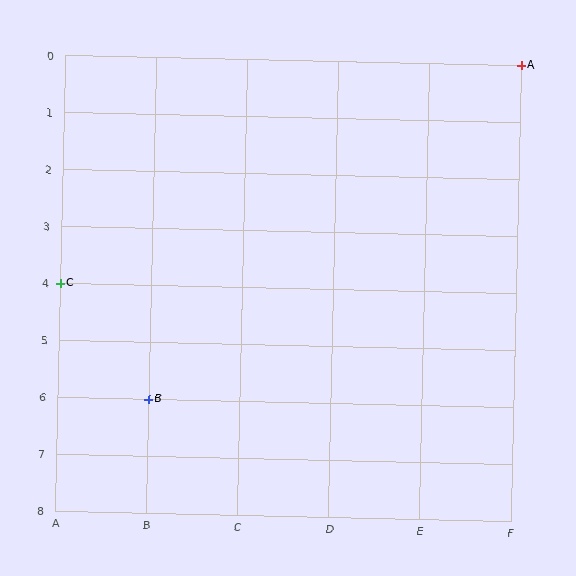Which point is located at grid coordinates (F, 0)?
Point A is at (F, 0).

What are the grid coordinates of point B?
Point B is at grid coordinates (B, 6).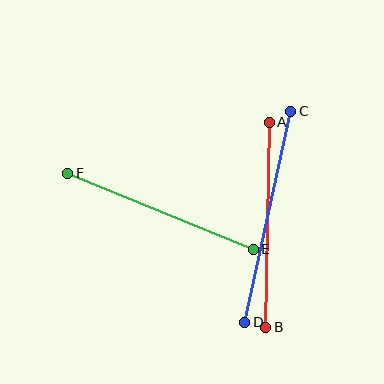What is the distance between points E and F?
The distance is approximately 201 pixels.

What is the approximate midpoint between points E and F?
The midpoint is at approximately (161, 211) pixels.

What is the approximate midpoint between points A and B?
The midpoint is at approximately (267, 225) pixels.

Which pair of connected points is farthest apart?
Points C and D are farthest apart.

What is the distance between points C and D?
The distance is approximately 216 pixels.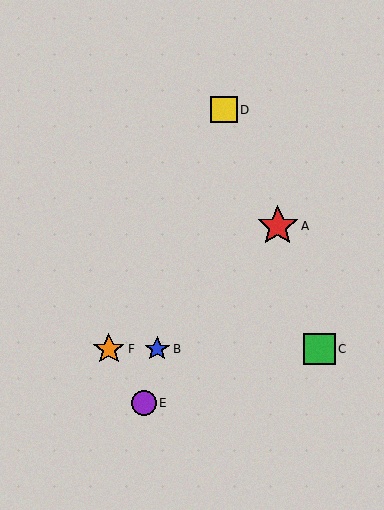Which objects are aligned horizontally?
Objects B, C, F are aligned horizontally.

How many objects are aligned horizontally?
3 objects (B, C, F) are aligned horizontally.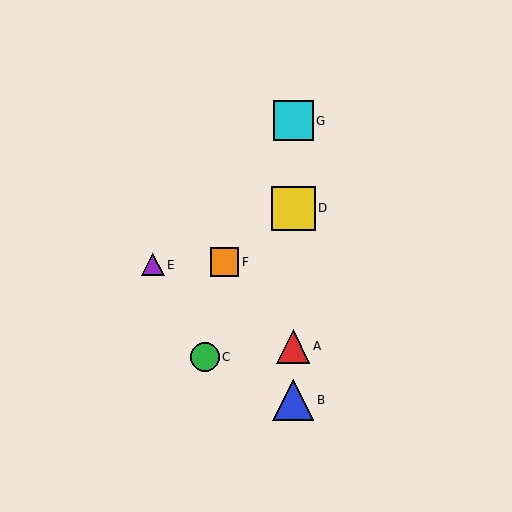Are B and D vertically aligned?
Yes, both are at x≈293.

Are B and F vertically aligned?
No, B is at x≈293 and F is at x≈225.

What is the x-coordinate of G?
Object G is at x≈293.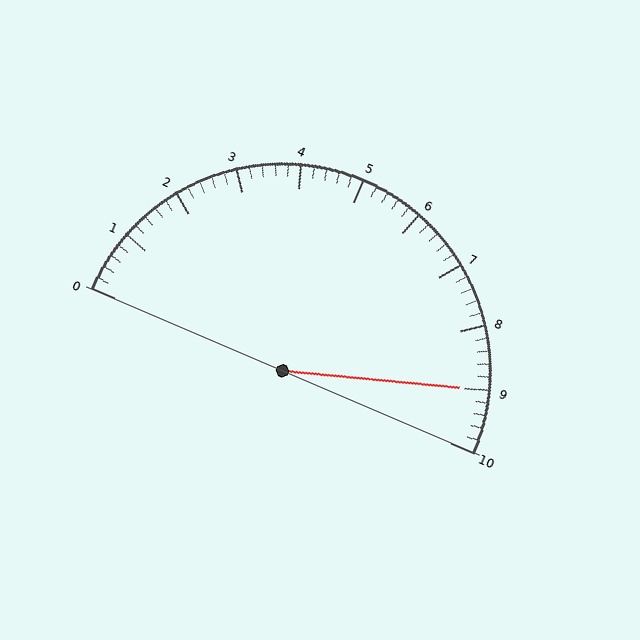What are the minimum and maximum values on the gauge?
The gauge ranges from 0 to 10.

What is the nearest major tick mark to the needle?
The nearest major tick mark is 9.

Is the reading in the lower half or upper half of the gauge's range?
The reading is in the upper half of the range (0 to 10).